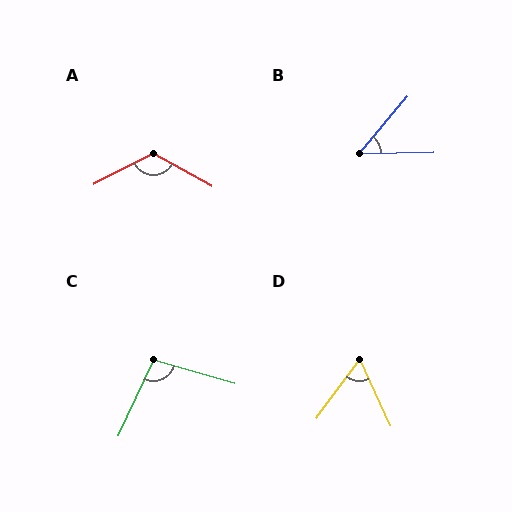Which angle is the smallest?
B, at approximately 48 degrees.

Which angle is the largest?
A, at approximately 124 degrees.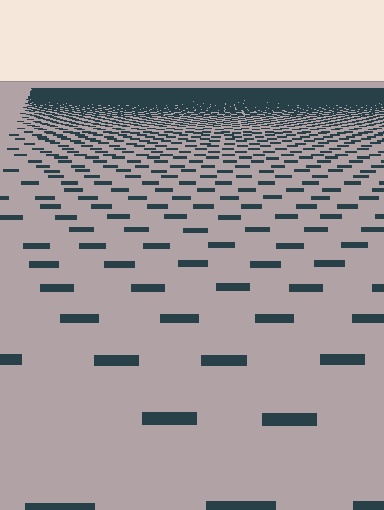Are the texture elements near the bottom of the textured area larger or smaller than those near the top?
Larger. Near the bottom, elements are closer to the viewer and appear at a bigger on-screen size.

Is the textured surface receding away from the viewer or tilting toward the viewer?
The surface is receding away from the viewer. Texture elements get smaller and denser toward the top.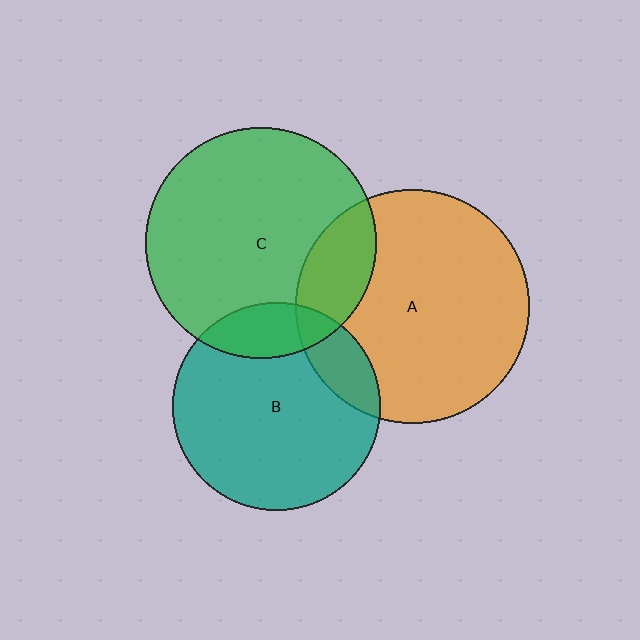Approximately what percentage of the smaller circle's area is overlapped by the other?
Approximately 20%.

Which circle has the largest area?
Circle A (orange).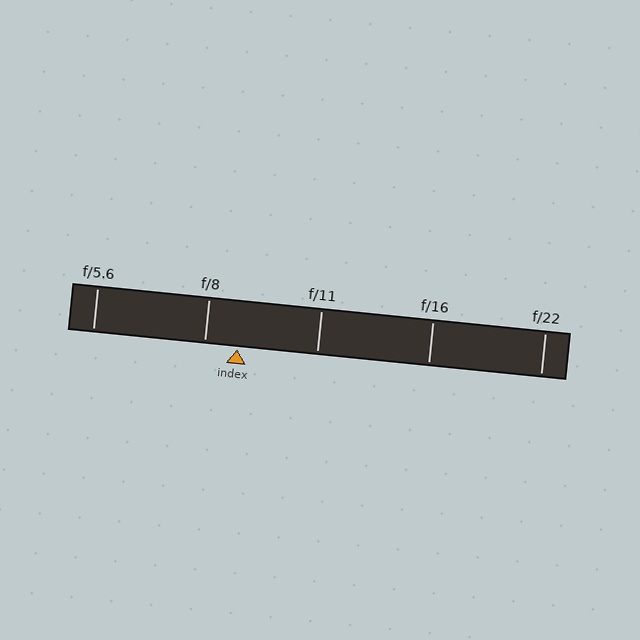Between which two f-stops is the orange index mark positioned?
The index mark is between f/8 and f/11.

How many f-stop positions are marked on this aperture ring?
There are 5 f-stop positions marked.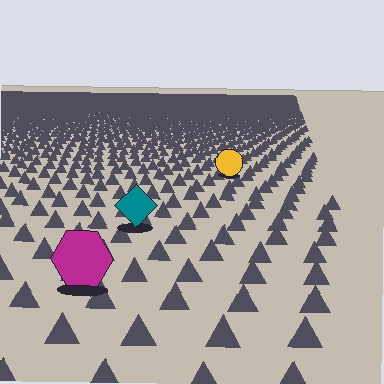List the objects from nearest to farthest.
From nearest to farthest: the magenta hexagon, the teal diamond, the yellow circle.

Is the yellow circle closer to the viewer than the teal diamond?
No. The teal diamond is closer — you can tell from the texture gradient: the ground texture is coarser near it.